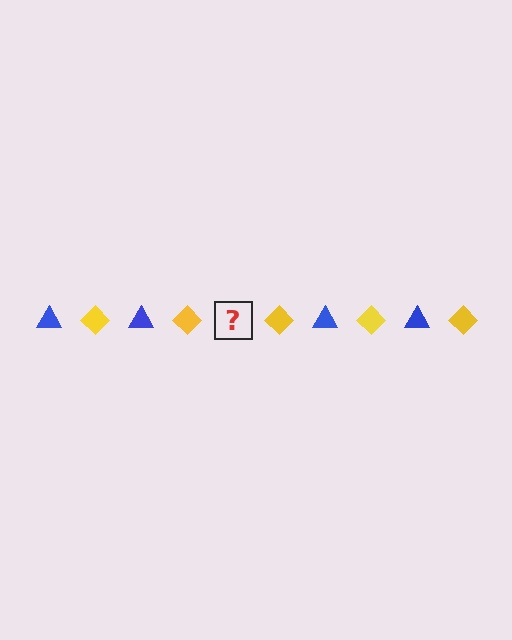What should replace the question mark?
The question mark should be replaced with a blue triangle.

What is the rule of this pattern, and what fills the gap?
The rule is that the pattern alternates between blue triangle and yellow diamond. The gap should be filled with a blue triangle.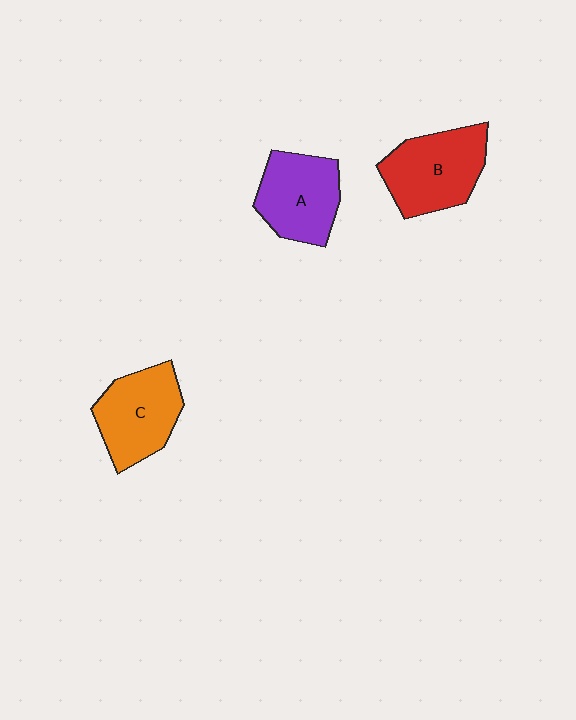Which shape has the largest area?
Shape B (red).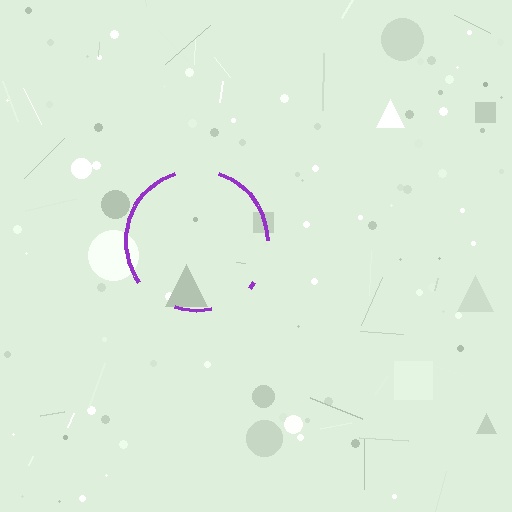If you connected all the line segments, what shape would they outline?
They would outline a circle.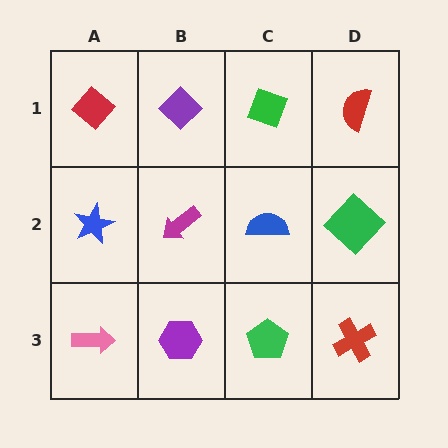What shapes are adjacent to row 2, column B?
A purple diamond (row 1, column B), a purple hexagon (row 3, column B), a blue star (row 2, column A), a blue semicircle (row 2, column C).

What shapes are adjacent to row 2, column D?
A red semicircle (row 1, column D), a red cross (row 3, column D), a blue semicircle (row 2, column C).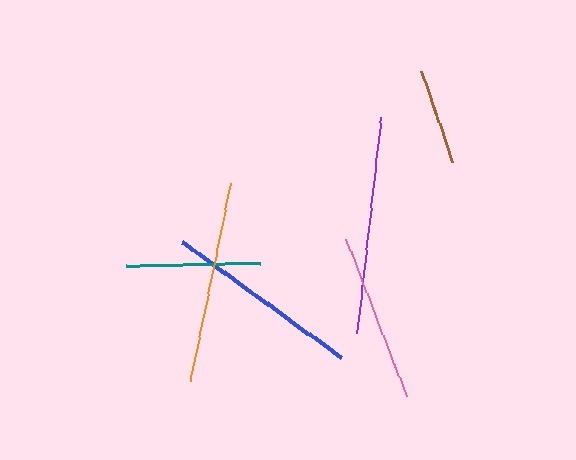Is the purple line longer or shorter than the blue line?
The purple line is longer than the blue line.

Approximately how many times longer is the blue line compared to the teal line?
The blue line is approximately 1.5 times the length of the teal line.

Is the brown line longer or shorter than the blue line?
The blue line is longer than the brown line.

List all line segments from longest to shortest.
From longest to shortest: purple, orange, blue, pink, teal, brown.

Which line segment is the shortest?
The brown line is the shortest at approximately 97 pixels.